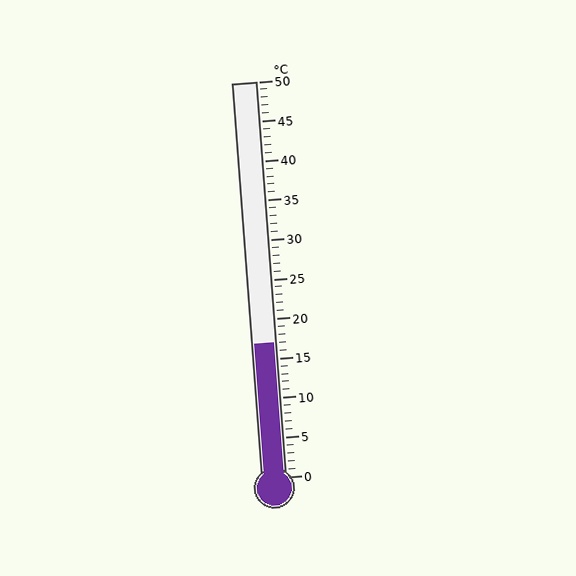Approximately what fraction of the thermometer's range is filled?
The thermometer is filled to approximately 35% of its range.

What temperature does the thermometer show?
The thermometer shows approximately 17°C.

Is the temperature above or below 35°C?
The temperature is below 35°C.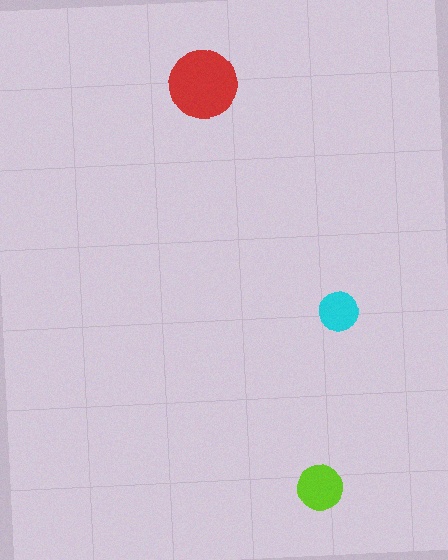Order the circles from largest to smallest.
the red one, the lime one, the cyan one.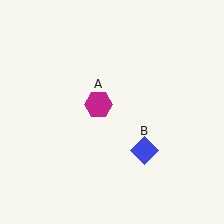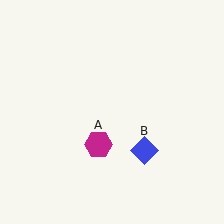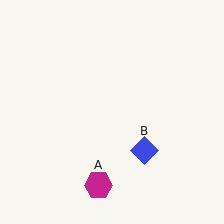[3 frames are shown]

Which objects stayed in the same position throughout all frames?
Blue diamond (object B) remained stationary.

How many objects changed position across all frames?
1 object changed position: magenta hexagon (object A).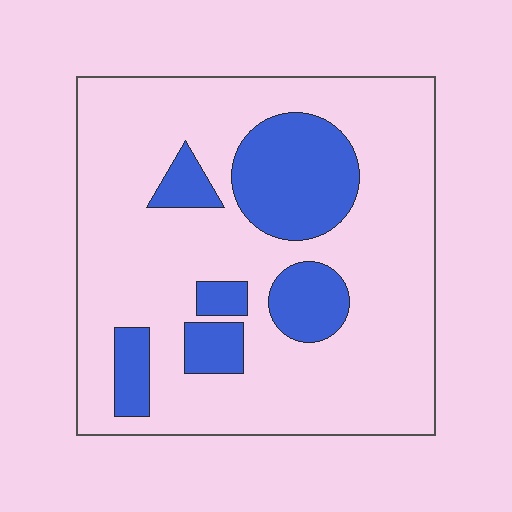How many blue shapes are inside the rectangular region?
6.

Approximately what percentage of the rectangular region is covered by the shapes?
Approximately 25%.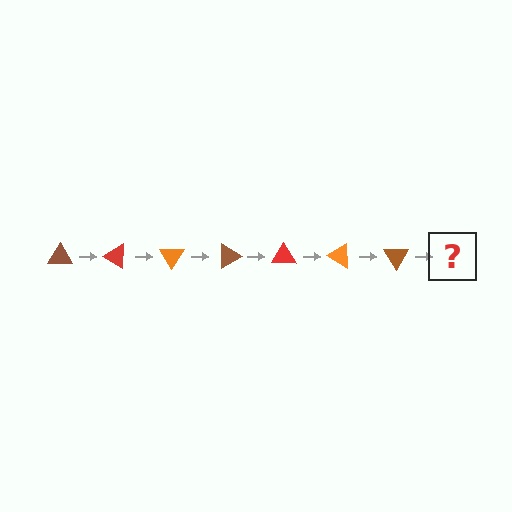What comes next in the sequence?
The next element should be a red triangle, rotated 210 degrees from the start.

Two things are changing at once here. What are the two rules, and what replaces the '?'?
The two rules are that it rotates 30 degrees each step and the color cycles through brown, red, and orange. The '?' should be a red triangle, rotated 210 degrees from the start.